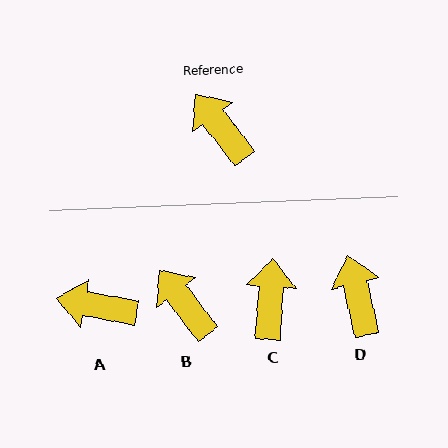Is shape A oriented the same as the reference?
No, it is off by about 43 degrees.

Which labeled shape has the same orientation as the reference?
B.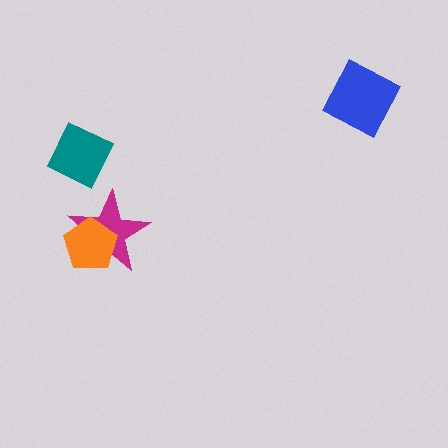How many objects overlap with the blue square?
0 objects overlap with the blue square.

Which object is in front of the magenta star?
The orange pentagon is in front of the magenta star.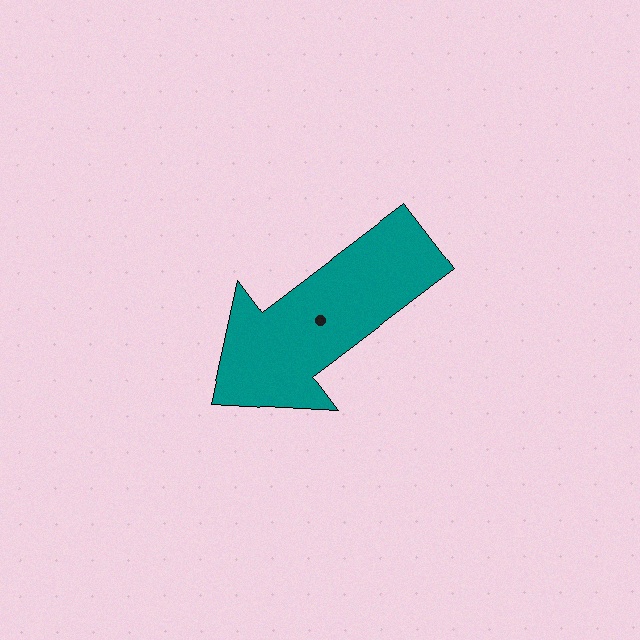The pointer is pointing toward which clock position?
Roughly 8 o'clock.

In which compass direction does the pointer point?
Southwest.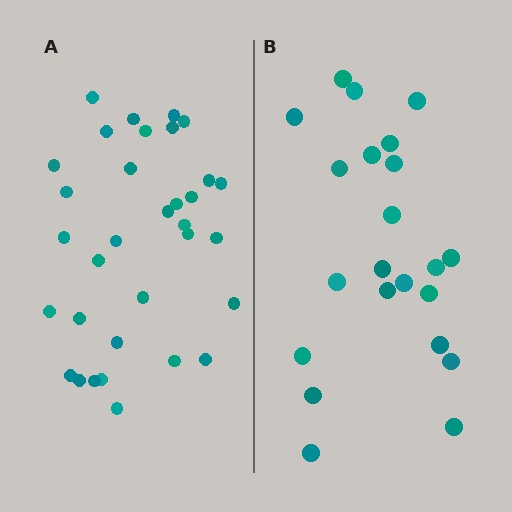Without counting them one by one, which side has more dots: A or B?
Region A (the left region) has more dots.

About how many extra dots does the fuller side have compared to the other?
Region A has roughly 12 or so more dots than region B.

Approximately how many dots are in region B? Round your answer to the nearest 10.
About 20 dots. (The exact count is 22, which rounds to 20.)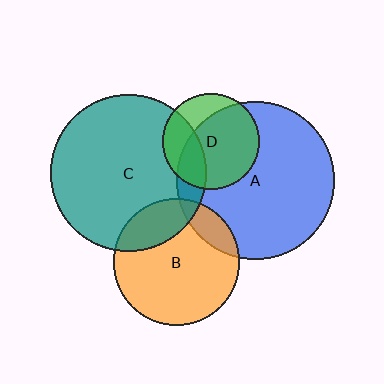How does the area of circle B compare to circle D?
Approximately 1.7 times.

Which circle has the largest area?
Circle A (blue).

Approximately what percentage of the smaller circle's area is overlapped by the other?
Approximately 15%.